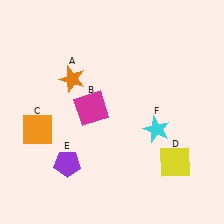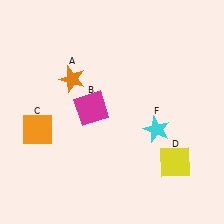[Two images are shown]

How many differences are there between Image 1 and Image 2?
There is 1 difference between the two images.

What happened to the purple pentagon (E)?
The purple pentagon (E) was removed in Image 2. It was in the bottom-left area of Image 1.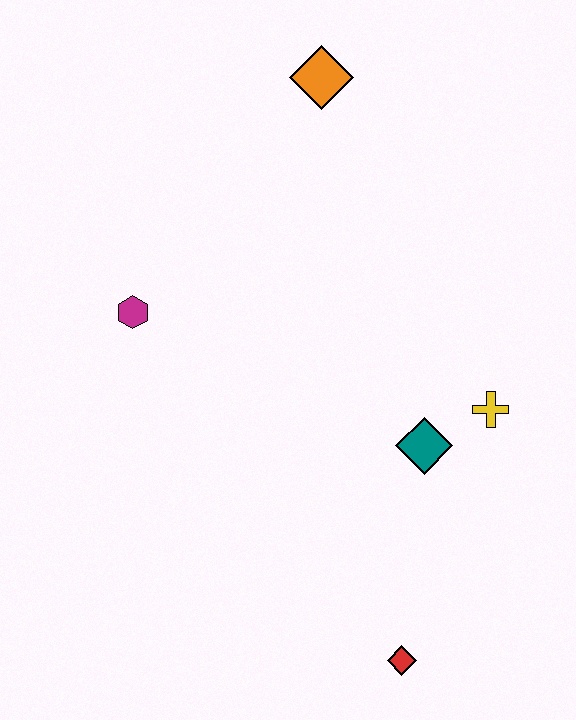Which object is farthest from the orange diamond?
The red diamond is farthest from the orange diamond.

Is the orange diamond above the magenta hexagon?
Yes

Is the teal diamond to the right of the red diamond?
Yes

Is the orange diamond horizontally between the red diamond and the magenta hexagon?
Yes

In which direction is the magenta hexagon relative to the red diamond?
The magenta hexagon is above the red diamond.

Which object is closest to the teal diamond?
The yellow cross is closest to the teal diamond.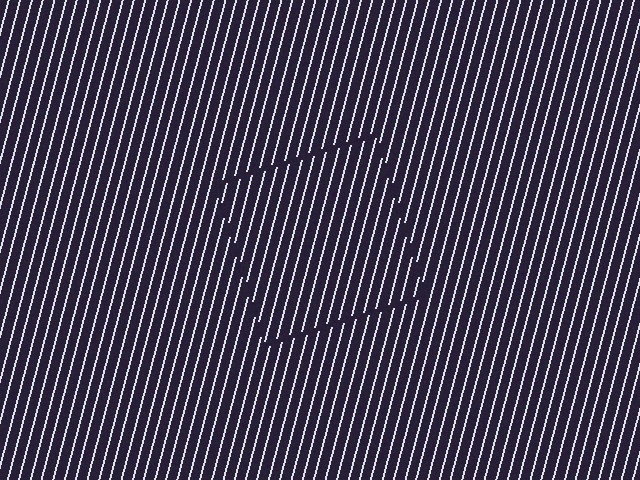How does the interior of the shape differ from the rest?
The interior of the shape contains the same grating, shifted by half a period — the contour is defined by the phase discontinuity where line-ends from the inner and outer gratings abut.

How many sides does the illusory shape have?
4 sides — the line-ends trace a square.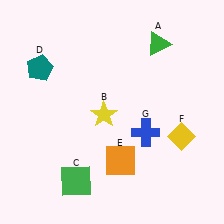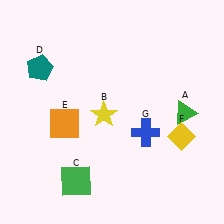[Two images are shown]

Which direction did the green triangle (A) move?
The green triangle (A) moved down.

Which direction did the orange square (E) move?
The orange square (E) moved left.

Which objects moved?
The objects that moved are: the green triangle (A), the orange square (E).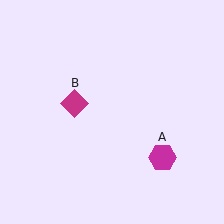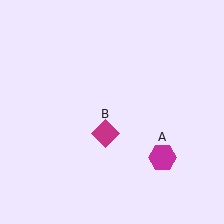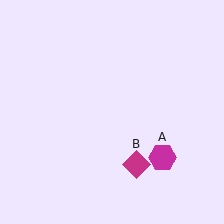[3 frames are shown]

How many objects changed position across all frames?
1 object changed position: magenta diamond (object B).